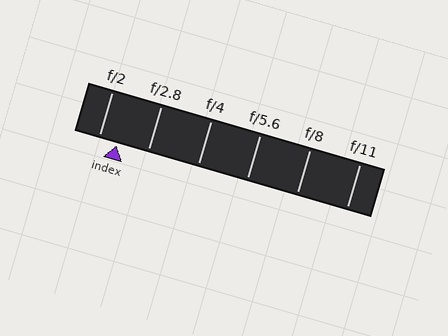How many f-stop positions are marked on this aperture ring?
There are 6 f-stop positions marked.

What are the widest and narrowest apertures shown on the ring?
The widest aperture shown is f/2 and the narrowest is f/11.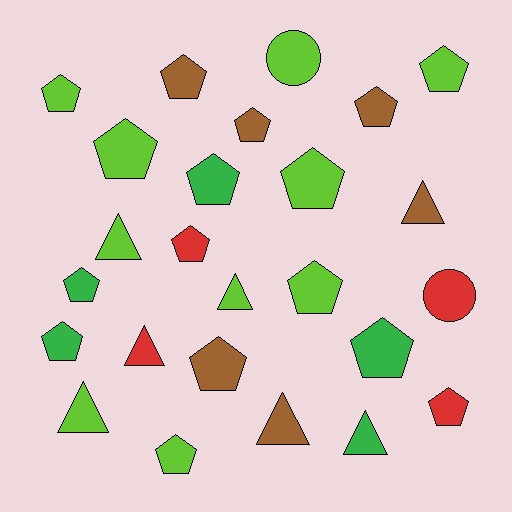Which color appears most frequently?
Lime, with 10 objects.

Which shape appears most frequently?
Pentagon, with 16 objects.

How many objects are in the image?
There are 25 objects.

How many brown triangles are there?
There are 2 brown triangles.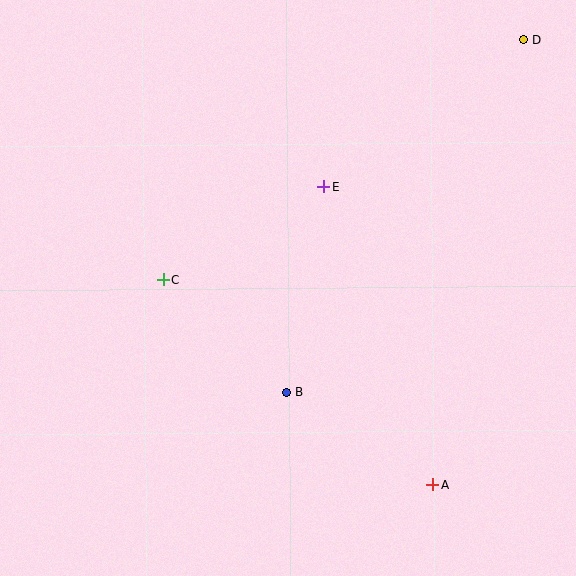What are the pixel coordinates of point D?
Point D is at (524, 40).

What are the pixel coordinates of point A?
Point A is at (432, 485).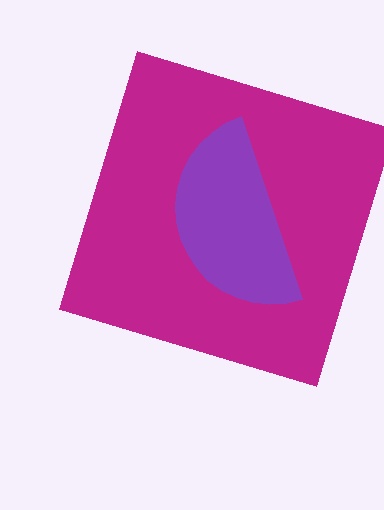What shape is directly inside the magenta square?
The purple semicircle.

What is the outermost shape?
The magenta square.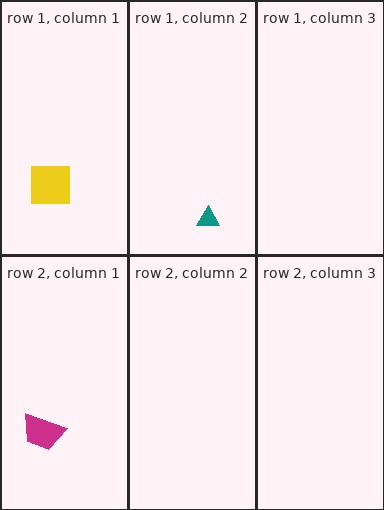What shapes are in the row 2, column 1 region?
The magenta trapezoid.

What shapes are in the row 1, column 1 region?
The yellow square.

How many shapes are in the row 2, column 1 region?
1.